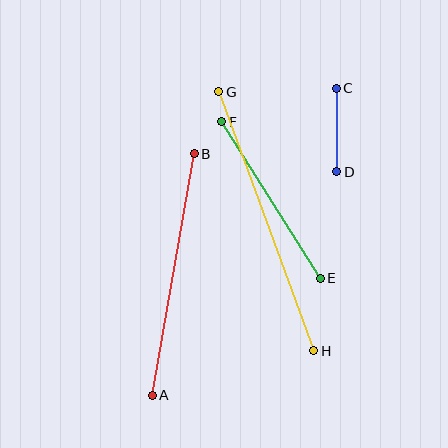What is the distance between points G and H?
The distance is approximately 276 pixels.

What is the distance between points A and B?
The distance is approximately 245 pixels.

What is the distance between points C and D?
The distance is approximately 83 pixels.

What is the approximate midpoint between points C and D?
The midpoint is at approximately (337, 130) pixels.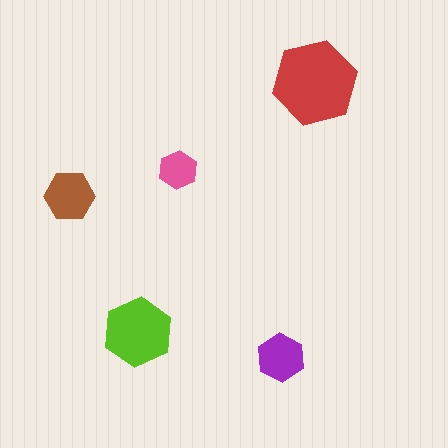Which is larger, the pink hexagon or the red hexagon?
The red one.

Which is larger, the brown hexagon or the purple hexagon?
The brown one.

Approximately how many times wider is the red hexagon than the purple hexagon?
About 2 times wider.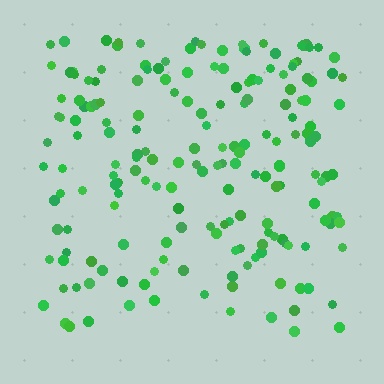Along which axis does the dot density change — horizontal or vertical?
Vertical.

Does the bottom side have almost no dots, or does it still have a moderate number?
Still a moderate number, just noticeably fewer than the top.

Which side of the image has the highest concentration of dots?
The top.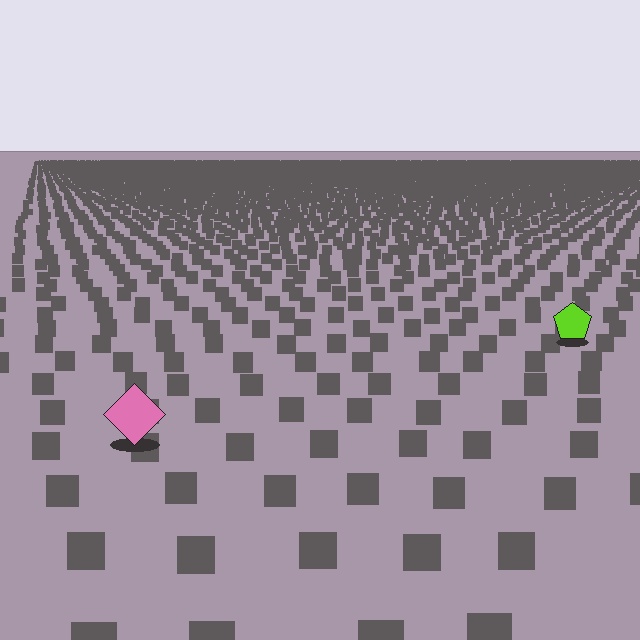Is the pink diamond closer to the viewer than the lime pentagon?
Yes. The pink diamond is closer — you can tell from the texture gradient: the ground texture is coarser near it.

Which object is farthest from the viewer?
The lime pentagon is farthest from the viewer. It appears smaller and the ground texture around it is denser.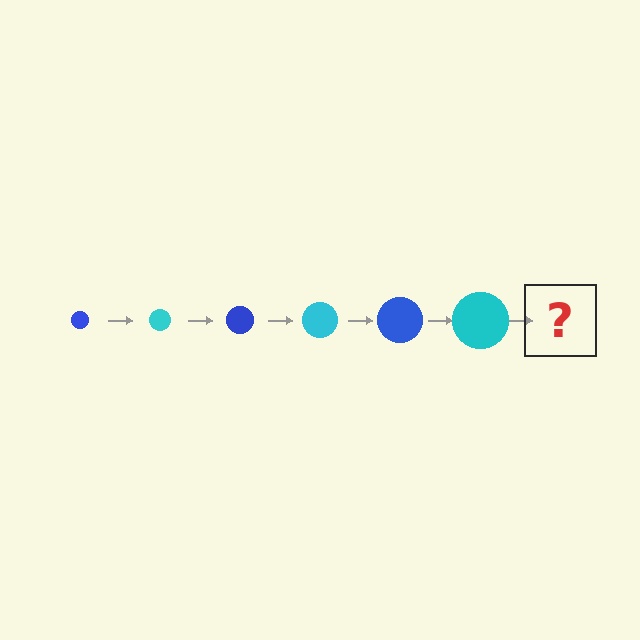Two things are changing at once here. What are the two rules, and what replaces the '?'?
The two rules are that the circle grows larger each step and the color cycles through blue and cyan. The '?' should be a blue circle, larger than the previous one.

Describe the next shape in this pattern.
It should be a blue circle, larger than the previous one.